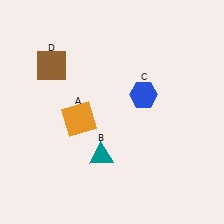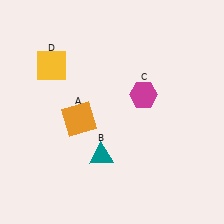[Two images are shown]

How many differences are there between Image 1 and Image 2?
There are 2 differences between the two images.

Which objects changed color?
C changed from blue to magenta. D changed from brown to yellow.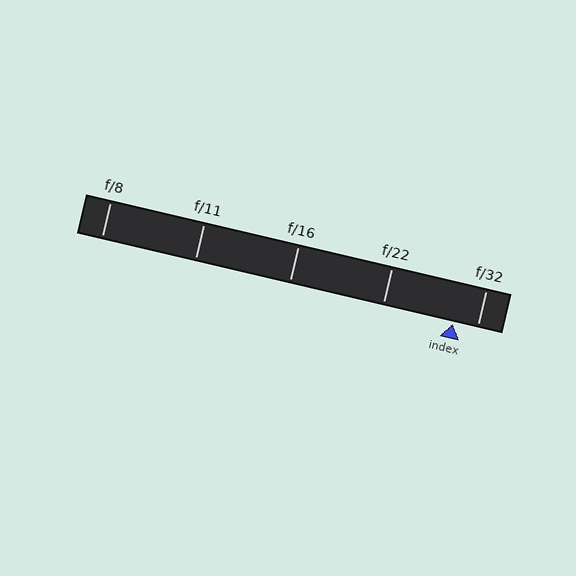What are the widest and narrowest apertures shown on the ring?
The widest aperture shown is f/8 and the narrowest is f/32.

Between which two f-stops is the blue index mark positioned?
The index mark is between f/22 and f/32.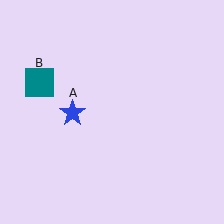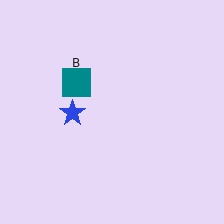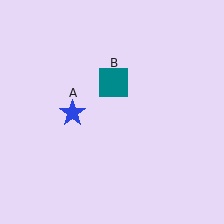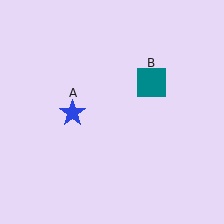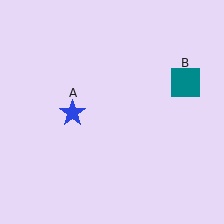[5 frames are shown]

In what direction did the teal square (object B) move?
The teal square (object B) moved right.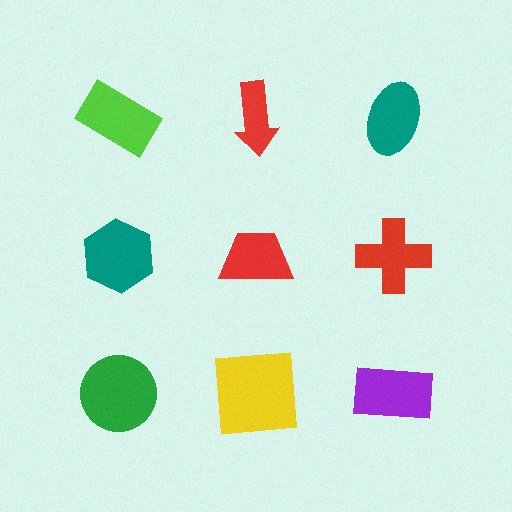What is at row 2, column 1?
A teal hexagon.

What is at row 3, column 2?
A yellow square.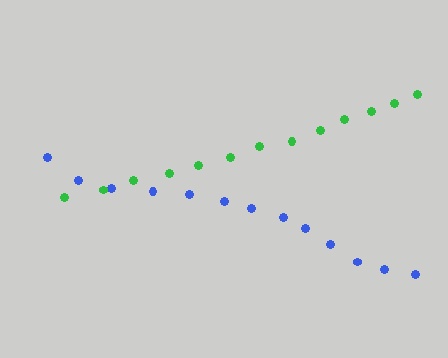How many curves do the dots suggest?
There are 2 distinct paths.